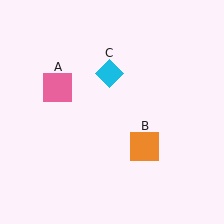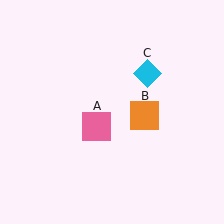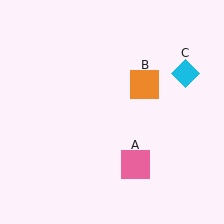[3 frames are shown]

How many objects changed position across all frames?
3 objects changed position: pink square (object A), orange square (object B), cyan diamond (object C).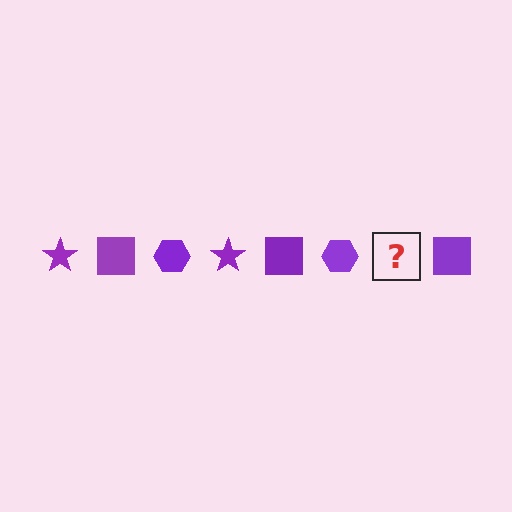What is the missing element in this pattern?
The missing element is a purple star.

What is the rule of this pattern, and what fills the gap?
The rule is that the pattern cycles through star, square, hexagon shapes in purple. The gap should be filled with a purple star.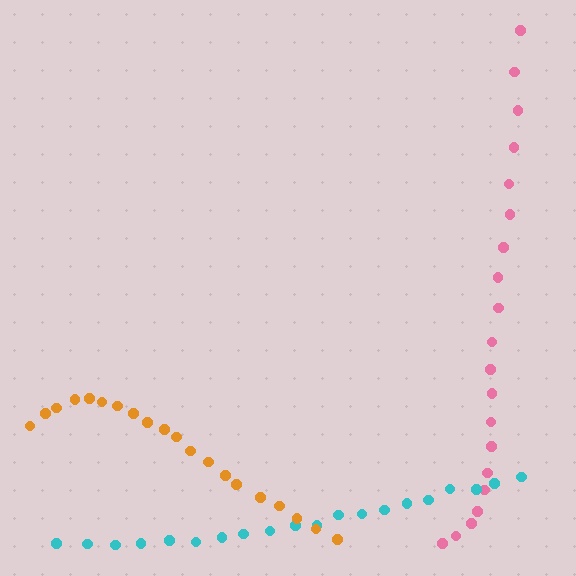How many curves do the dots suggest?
There are 3 distinct paths.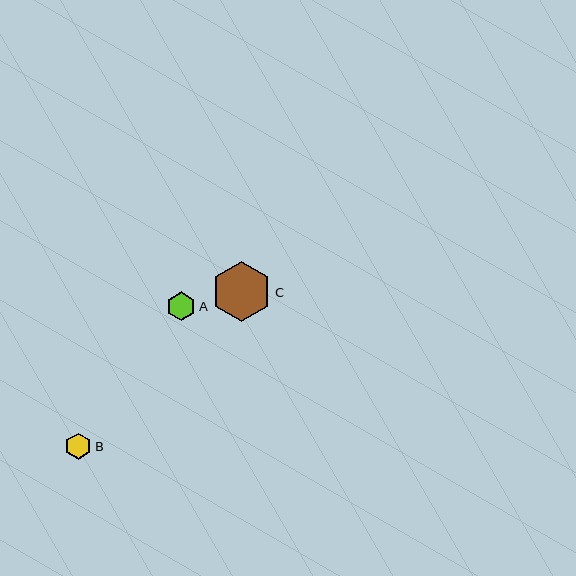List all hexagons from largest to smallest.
From largest to smallest: C, A, B.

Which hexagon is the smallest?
Hexagon B is the smallest with a size of approximately 27 pixels.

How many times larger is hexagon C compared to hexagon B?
Hexagon C is approximately 2.3 times the size of hexagon B.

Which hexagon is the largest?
Hexagon C is the largest with a size of approximately 60 pixels.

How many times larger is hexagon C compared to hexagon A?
Hexagon C is approximately 2.1 times the size of hexagon A.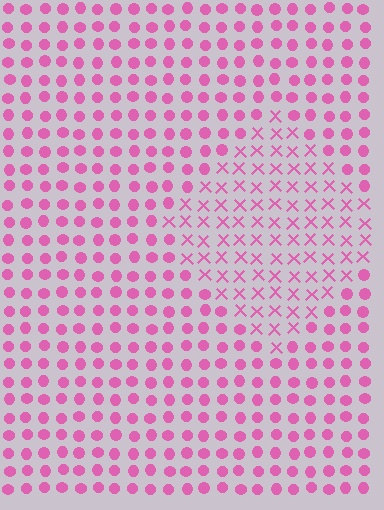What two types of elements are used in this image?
The image uses X marks inside the diamond region and circles outside it.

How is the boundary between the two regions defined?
The boundary is defined by a change in element shape: X marks inside vs. circles outside. All elements share the same color and spacing.